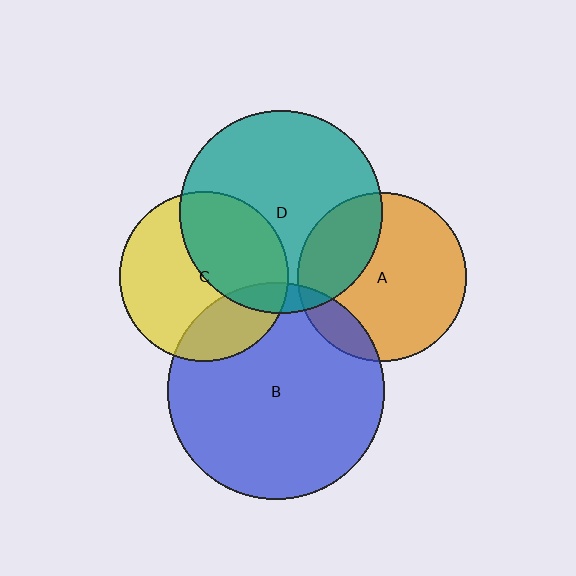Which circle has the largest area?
Circle B (blue).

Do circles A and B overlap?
Yes.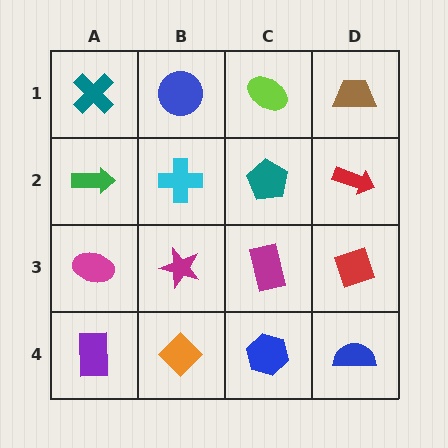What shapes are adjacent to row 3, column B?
A cyan cross (row 2, column B), an orange diamond (row 4, column B), a magenta ellipse (row 3, column A), a magenta rectangle (row 3, column C).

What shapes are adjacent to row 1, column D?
A red arrow (row 2, column D), a lime ellipse (row 1, column C).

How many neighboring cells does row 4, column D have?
2.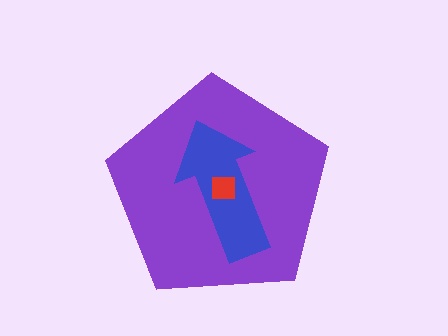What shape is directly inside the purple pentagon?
The blue arrow.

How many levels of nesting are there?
3.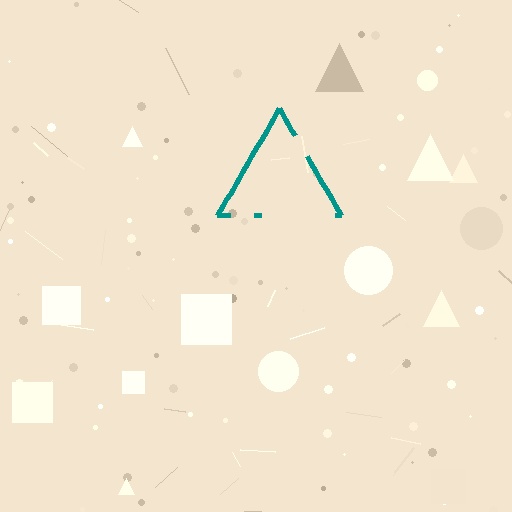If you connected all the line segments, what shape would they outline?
They would outline a triangle.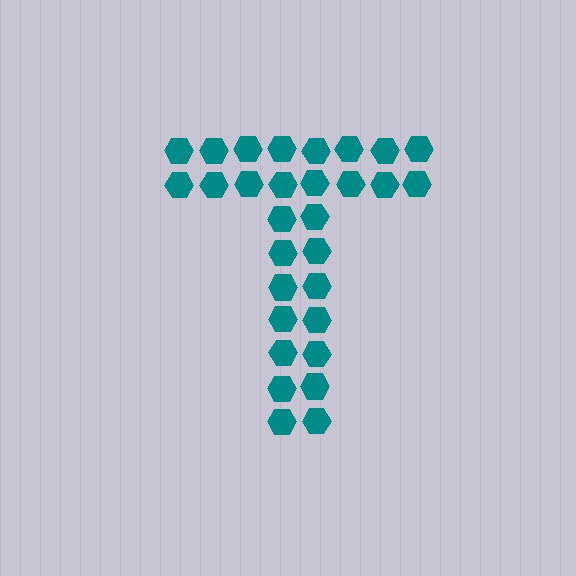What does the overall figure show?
The overall figure shows the letter T.